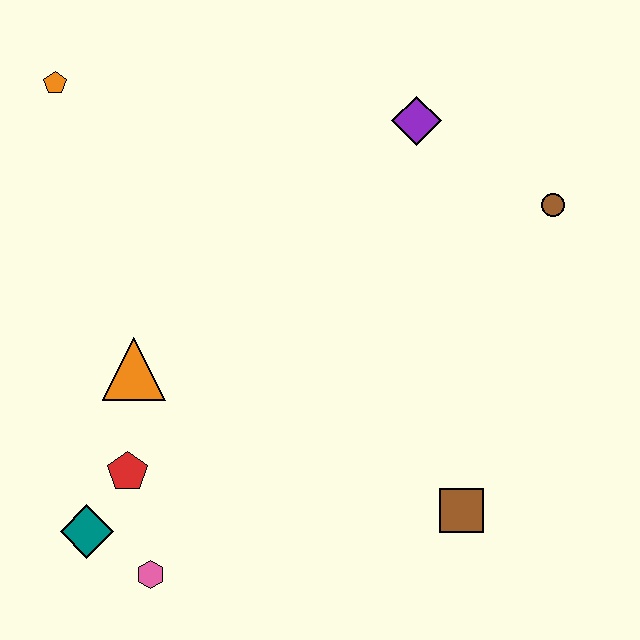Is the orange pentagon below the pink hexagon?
No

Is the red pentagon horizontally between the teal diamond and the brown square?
Yes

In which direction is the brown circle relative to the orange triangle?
The brown circle is to the right of the orange triangle.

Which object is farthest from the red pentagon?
The brown circle is farthest from the red pentagon.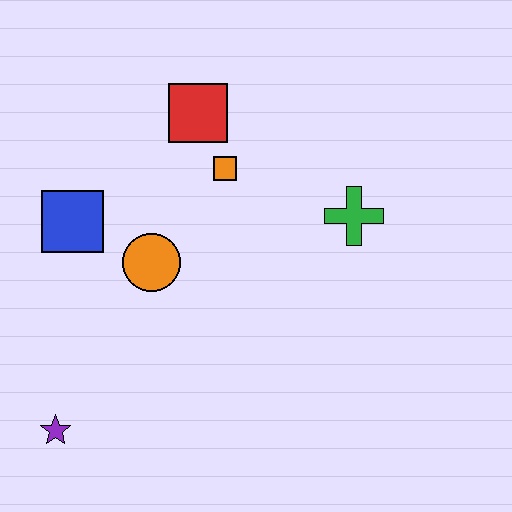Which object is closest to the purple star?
The orange circle is closest to the purple star.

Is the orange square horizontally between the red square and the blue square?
No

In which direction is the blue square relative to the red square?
The blue square is to the left of the red square.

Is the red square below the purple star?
No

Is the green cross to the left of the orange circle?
No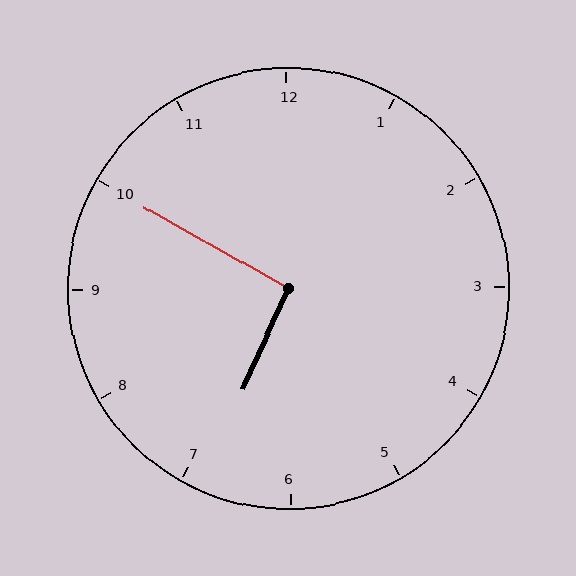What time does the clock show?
6:50.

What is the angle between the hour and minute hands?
Approximately 95 degrees.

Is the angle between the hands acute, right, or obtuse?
It is right.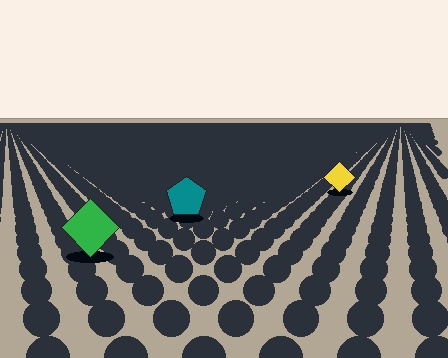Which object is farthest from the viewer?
The yellow diamond is farthest from the viewer. It appears smaller and the ground texture around it is denser.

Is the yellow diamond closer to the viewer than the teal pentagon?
No. The teal pentagon is closer — you can tell from the texture gradient: the ground texture is coarser near it.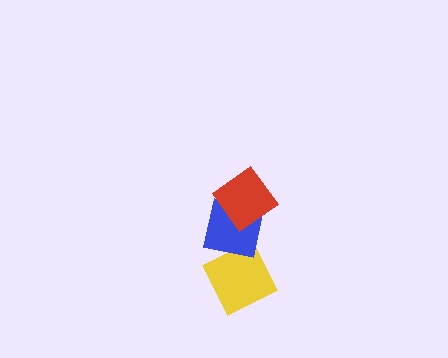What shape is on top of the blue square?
The red diamond is on top of the blue square.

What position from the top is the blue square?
The blue square is 2nd from the top.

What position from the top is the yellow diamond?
The yellow diamond is 3rd from the top.